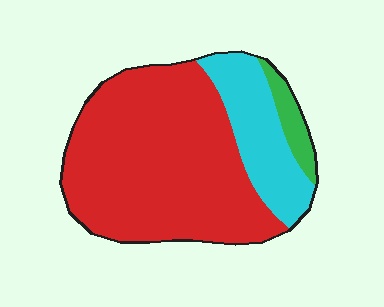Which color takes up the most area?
Red, at roughly 70%.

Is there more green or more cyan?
Cyan.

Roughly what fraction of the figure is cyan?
Cyan covers roughly 20% of the figure.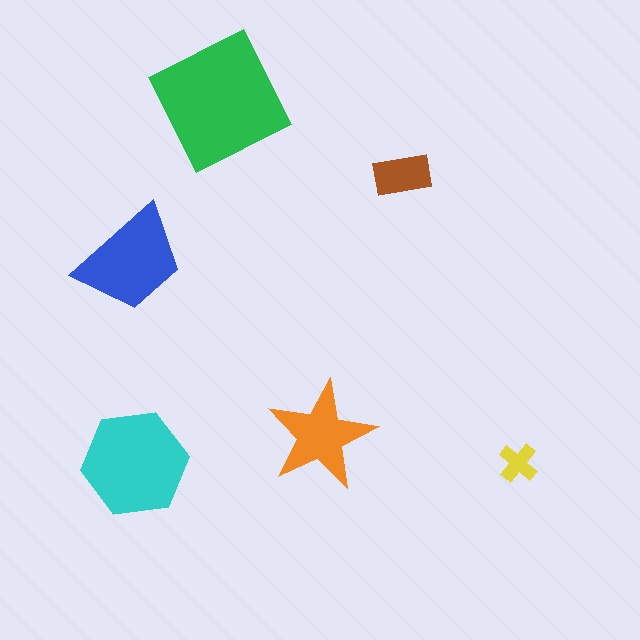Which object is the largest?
The green square.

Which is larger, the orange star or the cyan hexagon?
The cyan hexagon.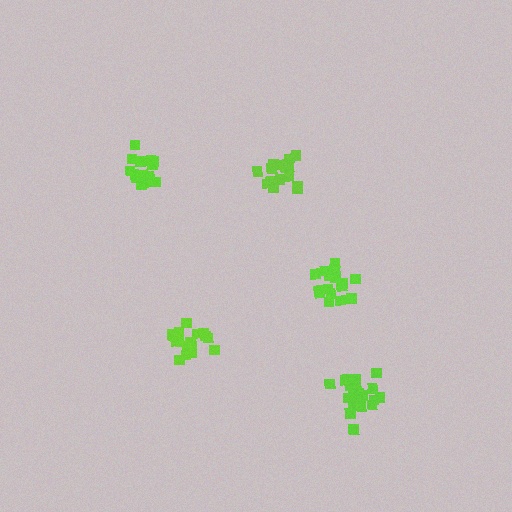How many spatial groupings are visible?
There are 5 spatial groupings.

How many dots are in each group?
Group 1: 21 dots, Group 2: 16 dots, Group 3: 16 dots, Group 4: 15 dots, Group 5: 18 dots (86 total).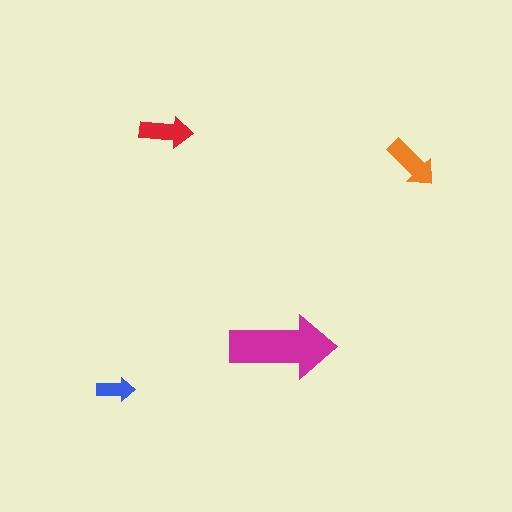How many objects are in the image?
There are 4 objects in the image.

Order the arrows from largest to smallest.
the magenta one, the orange one, the red one, the blue one.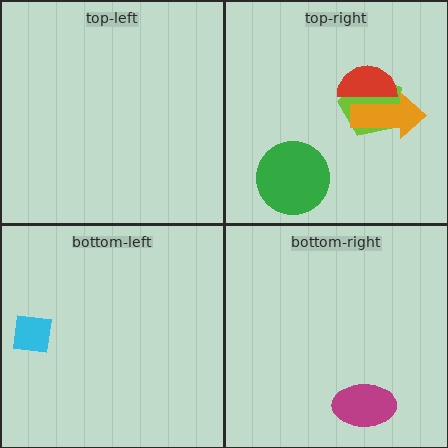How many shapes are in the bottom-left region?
1.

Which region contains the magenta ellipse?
The bottom-right region.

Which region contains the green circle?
The top-right region.